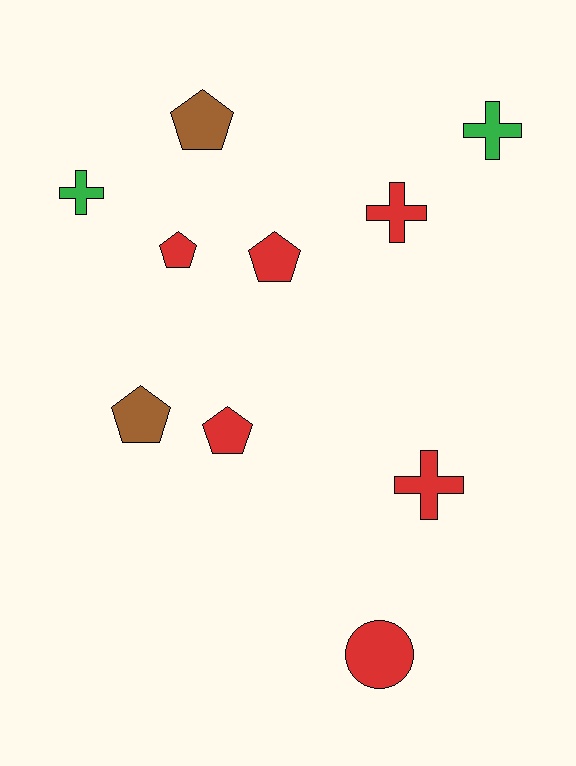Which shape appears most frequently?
Pentagon, with 5 objects.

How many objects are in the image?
There are 10 objects.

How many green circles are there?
There are no green circles.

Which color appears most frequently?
Red, with 6 objects.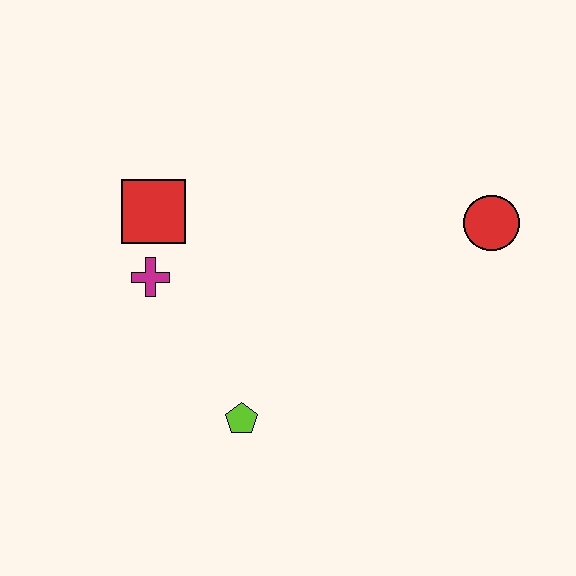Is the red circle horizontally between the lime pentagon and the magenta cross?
No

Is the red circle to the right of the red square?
Yes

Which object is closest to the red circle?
The lime pentagon is closest to the red circle.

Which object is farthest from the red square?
The red circle is farthest from the red square.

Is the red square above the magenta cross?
Yes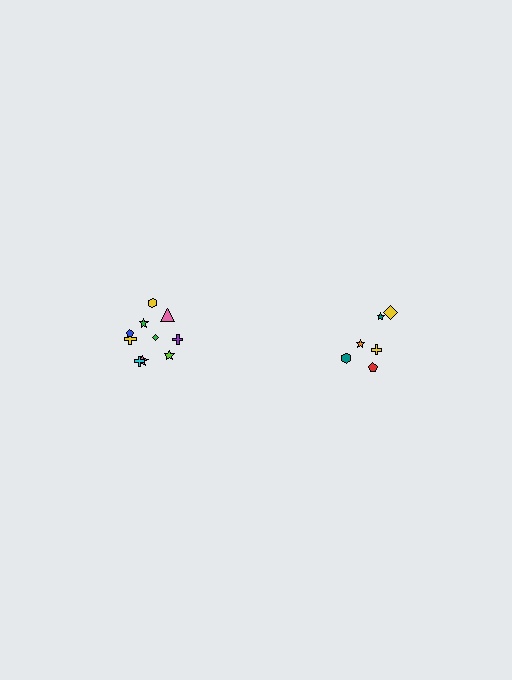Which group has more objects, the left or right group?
The left group.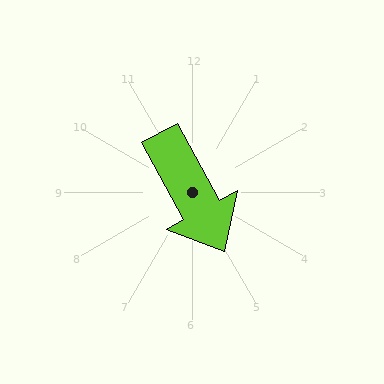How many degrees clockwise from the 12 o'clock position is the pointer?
Approximately 151 degrees.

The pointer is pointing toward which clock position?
Roughly 5 o'clock.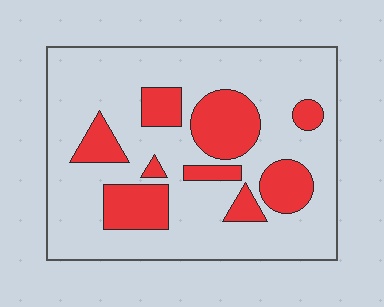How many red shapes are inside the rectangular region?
9.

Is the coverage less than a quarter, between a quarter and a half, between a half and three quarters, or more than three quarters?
Less than a quarter.